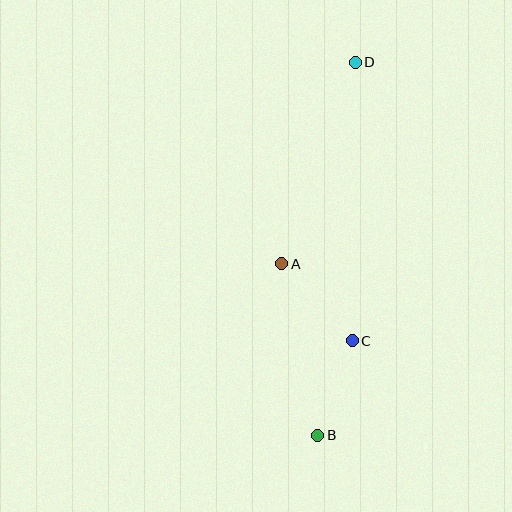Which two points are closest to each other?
Points B and C are closest to each other.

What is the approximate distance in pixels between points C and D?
The distance between C and D is approximately 279 pixels.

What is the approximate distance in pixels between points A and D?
The distance between A and D is approximately 215 pixels.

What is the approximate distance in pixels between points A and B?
The distance between A and B is approximately 175 pixels.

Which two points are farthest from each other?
Points B and D are farthest from each other.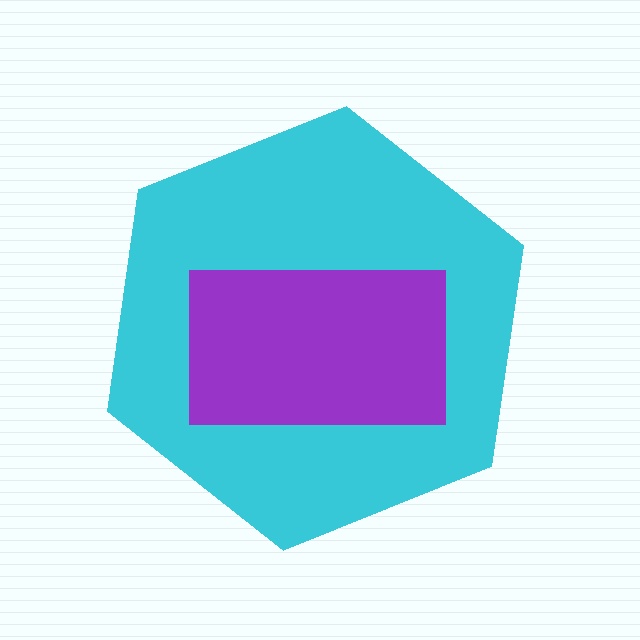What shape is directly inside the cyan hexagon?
The purple rectangle.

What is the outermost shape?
The cyan hexagon.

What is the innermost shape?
The purple rectangle.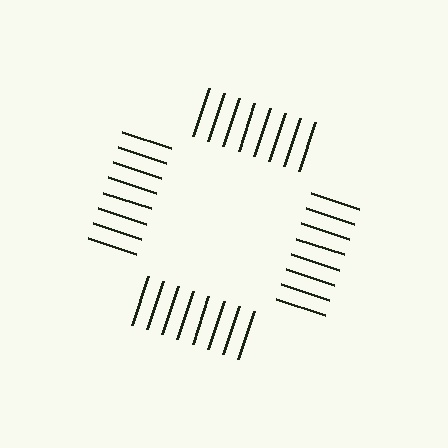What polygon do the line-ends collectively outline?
An illusory square — the line segments terminate on its edges but no continuous stroke is drawn.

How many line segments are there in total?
32 — 8 along each of the 4 edges.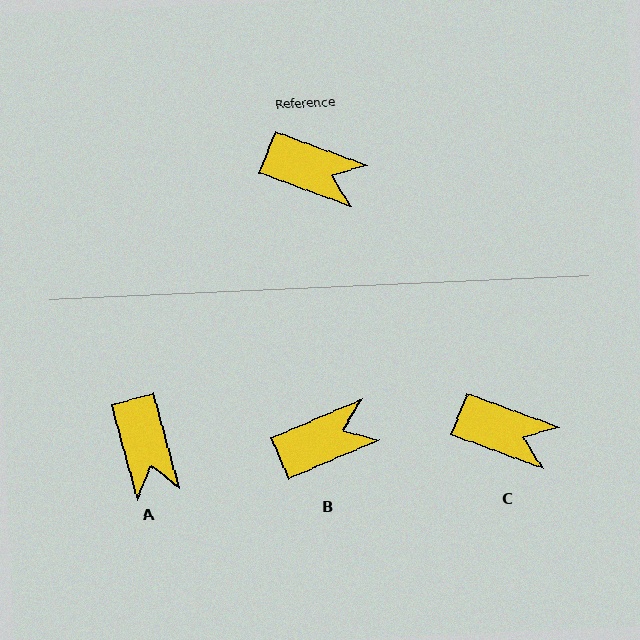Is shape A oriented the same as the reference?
No, it is off by about 54 degrees.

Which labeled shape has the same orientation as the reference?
C.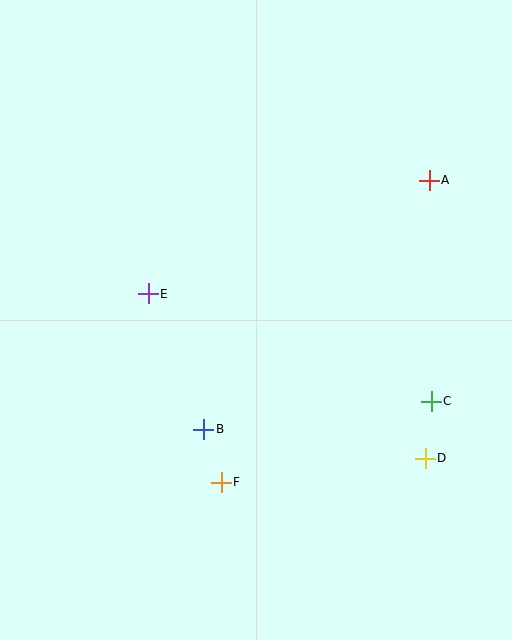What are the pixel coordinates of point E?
Point E is at (148, 294).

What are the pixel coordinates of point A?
Point A is at (429, 180).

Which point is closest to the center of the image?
Point E at (148, 294) is closest to the center.